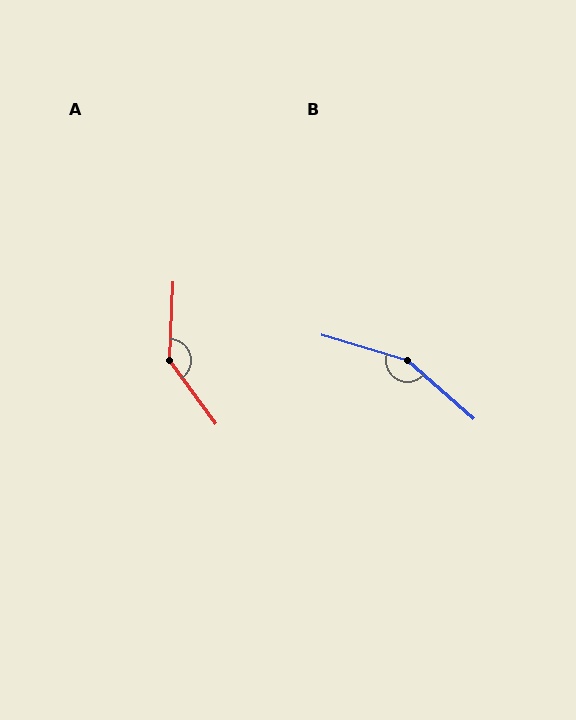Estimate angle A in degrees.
Approximately 142 degrees.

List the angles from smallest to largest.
A (142°), B (155°).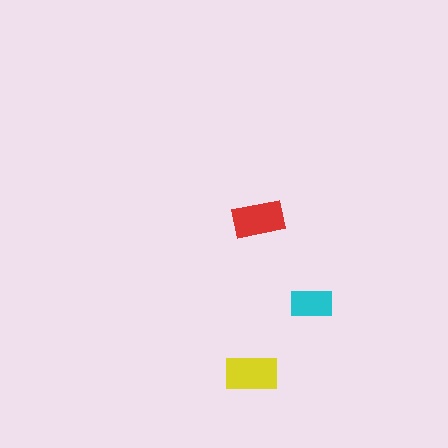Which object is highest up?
The red rectangle is topmost.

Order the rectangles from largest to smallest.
the yellow one, the red one, the cyan one.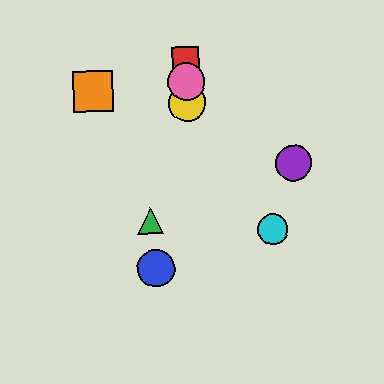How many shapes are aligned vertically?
3 shapes (the red square, the yellow circle, the pink circle) are aligned vertically.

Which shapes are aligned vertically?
The red square, the yellow circle, the pink circle are aligned vertically.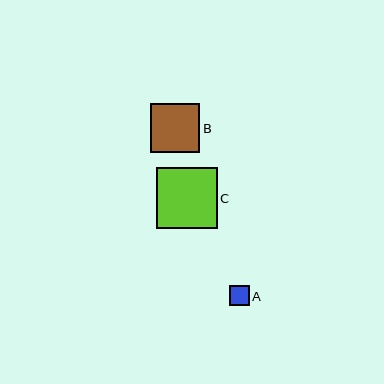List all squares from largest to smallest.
From largest to smallest: C, B, A.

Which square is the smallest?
Square A is the smallest with a size of approximately 20 pixels.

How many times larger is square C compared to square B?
Square C is approximately 1.2 times the size of square B.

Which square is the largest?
Square C is the largest with a size of approximately 61 pixels.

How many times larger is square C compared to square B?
Square C is approximately 1.2 times the size of square B.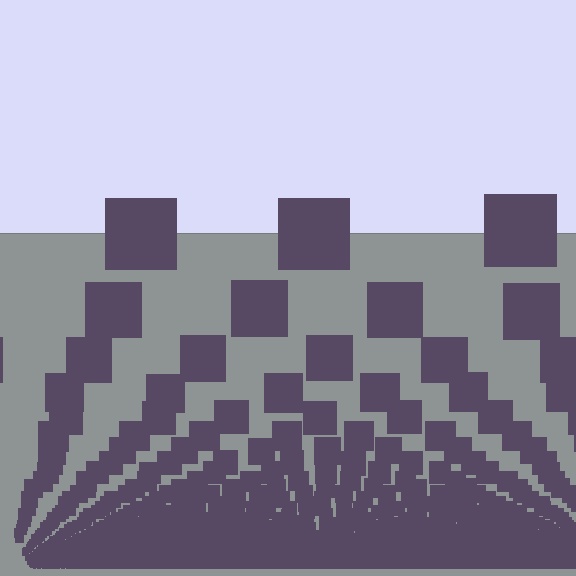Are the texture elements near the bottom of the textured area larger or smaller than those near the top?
Smaller. The gradient is inverted — elements near the bottom are smaller and denser.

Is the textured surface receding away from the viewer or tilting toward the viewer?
The surface appears to tilt toward the viewer. Texture elements get larger and sparser toward the top.